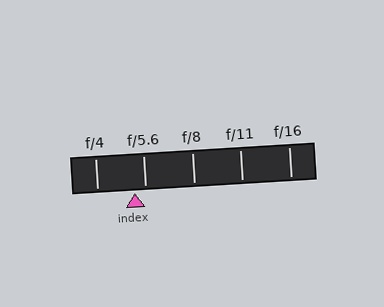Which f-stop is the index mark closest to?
The index mark is closest to f/5.6.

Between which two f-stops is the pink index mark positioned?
The index mark is between f/4 and f/5.6.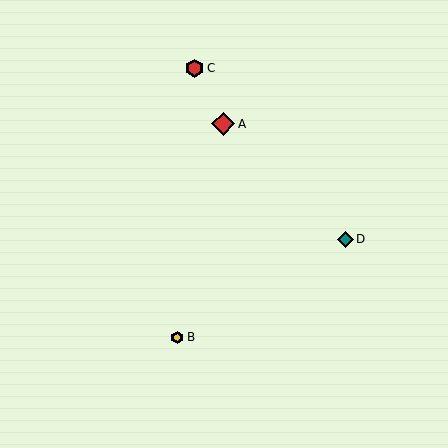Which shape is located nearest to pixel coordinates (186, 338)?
The yellow hexagon (labeled B) at (177, 337) is nearest to that location.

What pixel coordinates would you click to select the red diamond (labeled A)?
Click at (223, 124) to select the red diamond A.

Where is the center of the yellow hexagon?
The center of the yellow hexagon is at (177, 337).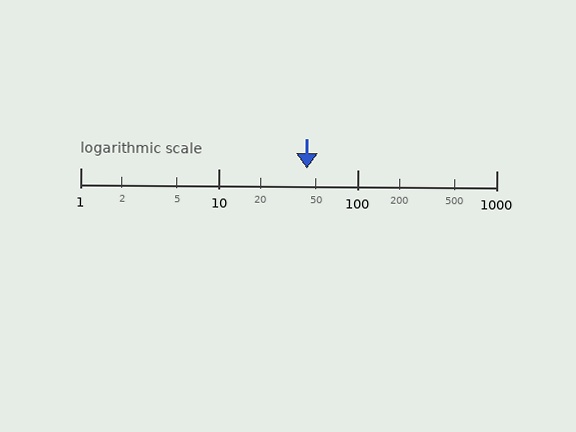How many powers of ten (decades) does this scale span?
The scale spans 3 decades, from 1 to 1000.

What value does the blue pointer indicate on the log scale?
The pointer indicates approximately 43.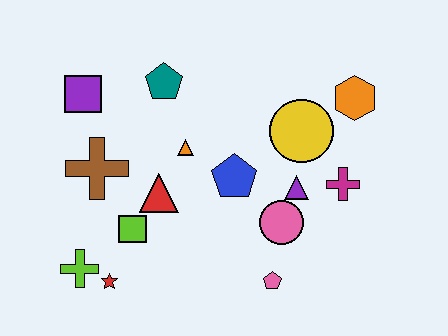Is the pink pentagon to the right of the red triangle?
Yes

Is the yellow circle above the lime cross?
Yes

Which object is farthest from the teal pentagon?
The pink pentagon is farthest from the teal pentagon.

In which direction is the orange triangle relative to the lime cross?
The orange triangle is above the lime cross.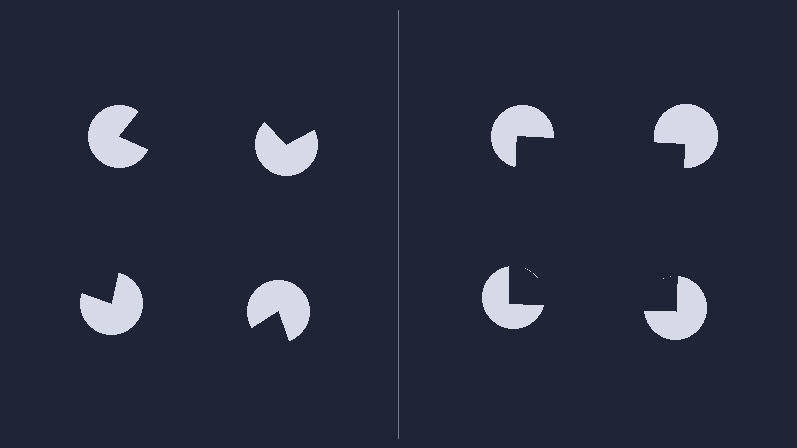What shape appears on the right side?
An illusory square.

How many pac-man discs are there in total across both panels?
8 — 4 on each side.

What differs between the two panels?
The pac-man discs are positioned identically on both sides; only the wedge orientations differ. On the right they align to a square; on the left they are misaligned.